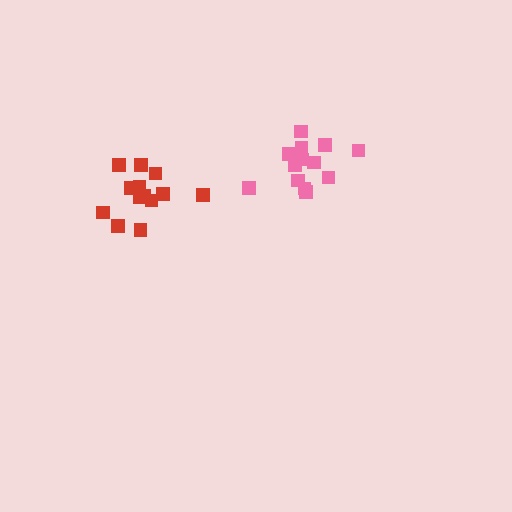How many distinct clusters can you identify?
There are 2 distinct clusters.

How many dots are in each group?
Group 1: 14 dots, Group 2: 13 dots (27 total).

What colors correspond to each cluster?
The clusters are colored: red, pink.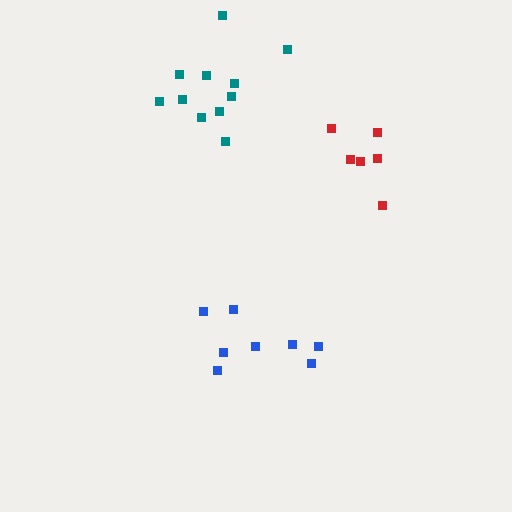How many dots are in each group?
Group 1: 8 dots, Group 2: 6 dots, Group 3: 11 dots (25 total).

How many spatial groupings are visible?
There are 3 spatial groupings.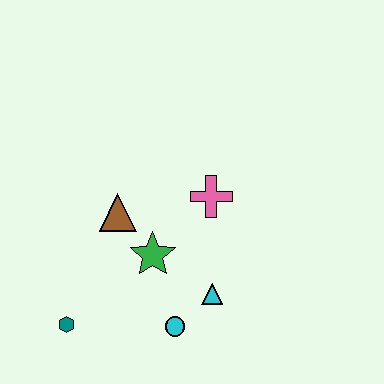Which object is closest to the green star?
The brown triangle is closest to the green star.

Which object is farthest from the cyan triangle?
The teal hexagon is farthest from the cyan triangle.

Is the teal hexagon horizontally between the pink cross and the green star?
No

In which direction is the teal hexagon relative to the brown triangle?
The teal hexagon is below the brown triangle.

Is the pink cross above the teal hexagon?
Yes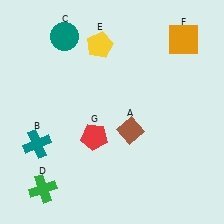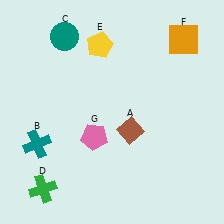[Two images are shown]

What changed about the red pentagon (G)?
In Image 1, G is red. In Image 2, it changed to pink.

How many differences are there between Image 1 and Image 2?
There is 1 difference between the two images.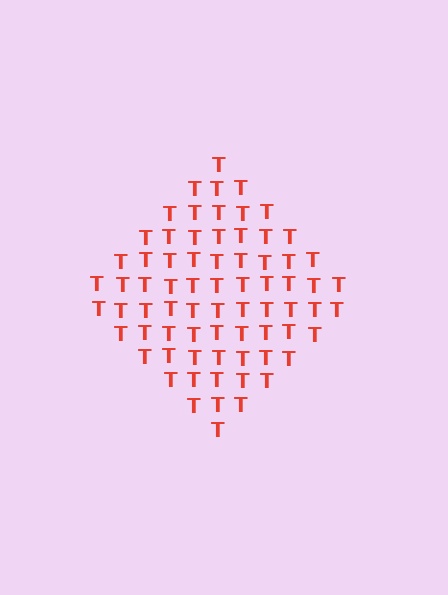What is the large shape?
The large shape is a diamond.